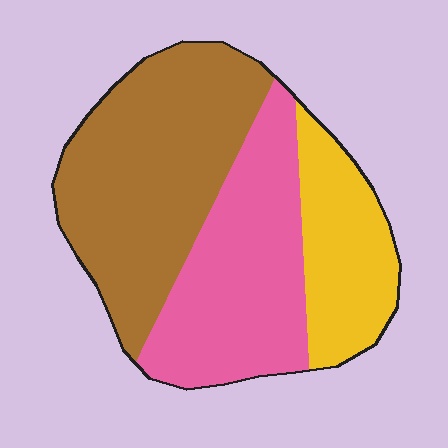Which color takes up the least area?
Yellow, at roughly 20%.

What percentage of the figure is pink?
Pink takes up between a third and a half of the figure.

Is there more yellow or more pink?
Pink.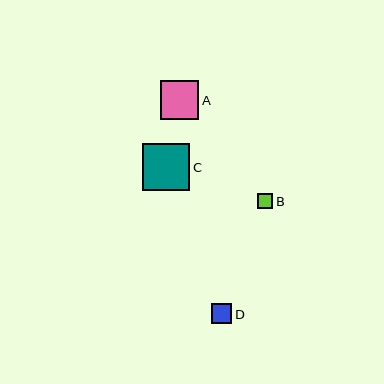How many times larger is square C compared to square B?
Square C is approximately 3.1 times the size of square B.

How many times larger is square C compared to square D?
Square C is approximately 2.3 times the size of square D.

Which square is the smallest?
Square B is the smallest with a size of approximately 15 pixels.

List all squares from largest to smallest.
From largest to smallest: C, A, D, B.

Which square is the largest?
Square C is the largest with a size of approximately 47 pixels.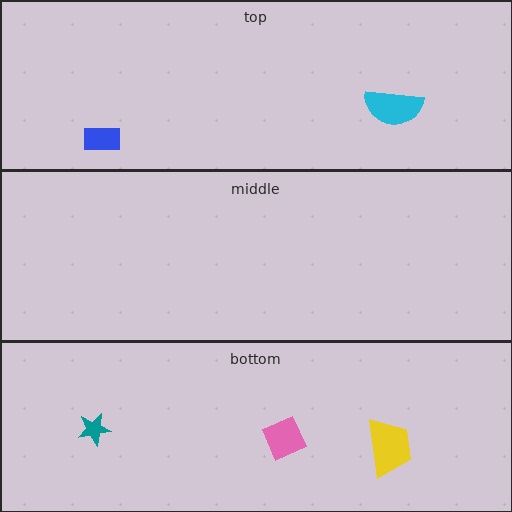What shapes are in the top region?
The blue rectangle, the cyan semicircle.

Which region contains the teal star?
The bottom region.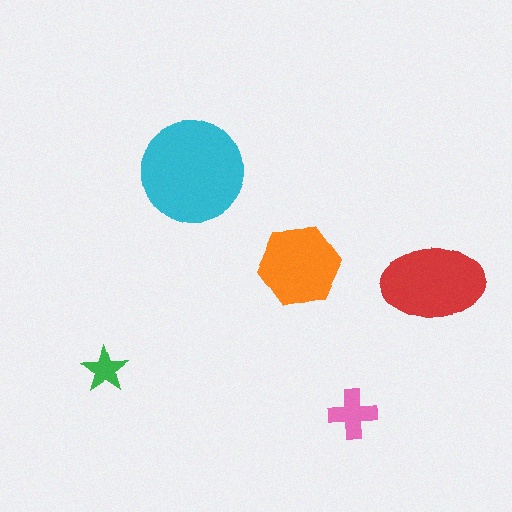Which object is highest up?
The cyan circle is topmost.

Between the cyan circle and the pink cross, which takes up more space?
The cyan circle.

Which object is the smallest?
The green star.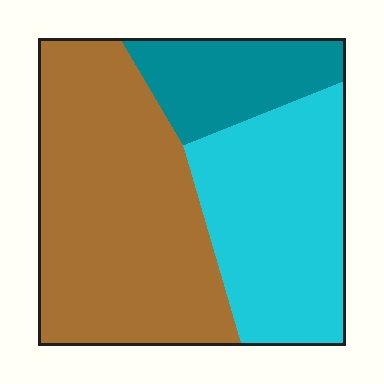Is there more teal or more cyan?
Cyan.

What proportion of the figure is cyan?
Cyan takes up about one third (1/3) of the figure.